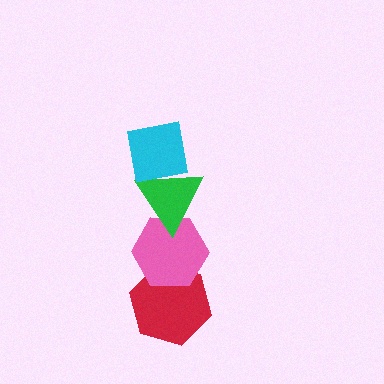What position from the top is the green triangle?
The green triangle is 2nd from the top.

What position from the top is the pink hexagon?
The pink hexagon is 3rd from the top.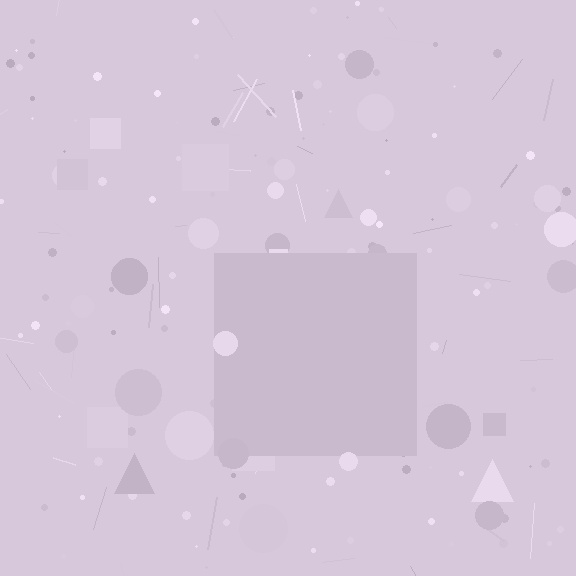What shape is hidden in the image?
A square is hidden in the image.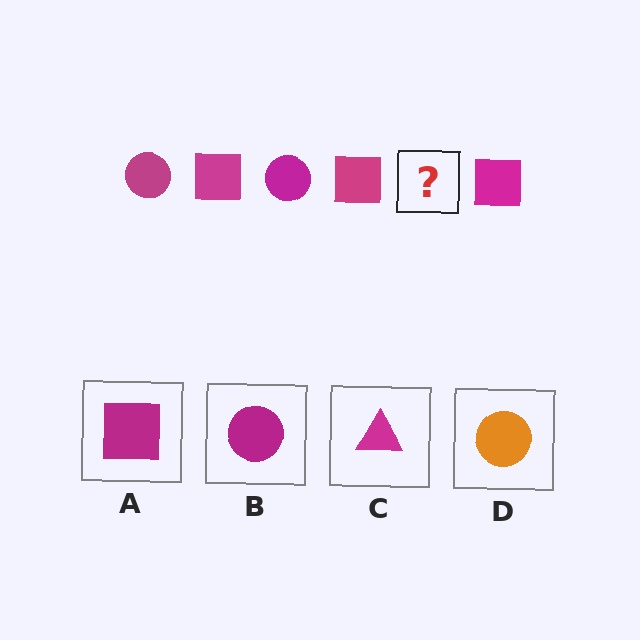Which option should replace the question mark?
Option B.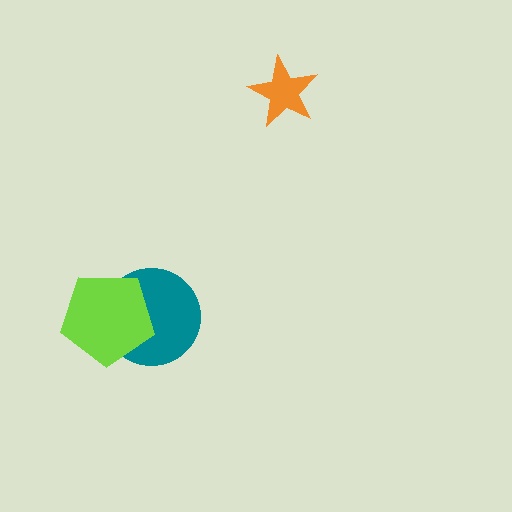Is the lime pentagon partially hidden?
No, no other shape covers it.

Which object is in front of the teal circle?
The lime pentagon is in front of the teal circle.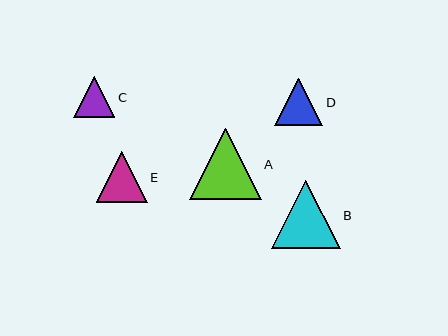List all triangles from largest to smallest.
From largest to smallest: A, B, E, D, C.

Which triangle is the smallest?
Triangle C is the smallest with a size of approximately 41 pixels.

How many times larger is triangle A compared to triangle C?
Triangle A is approximately 1.8 times the size of triangle C.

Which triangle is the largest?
Triangle A is the largest with a size of approximately 72 pixels.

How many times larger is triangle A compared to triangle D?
Triangle A is approximately 1.5 times the size of triangle D.